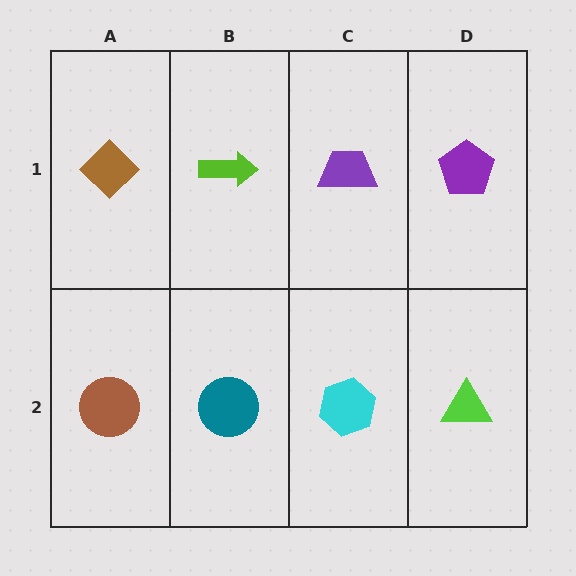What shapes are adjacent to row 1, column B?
A teal circle (row 2, column B), a brown diamond (row 1, column A), a purple trapezoid (row 1, column C).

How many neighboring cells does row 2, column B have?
3.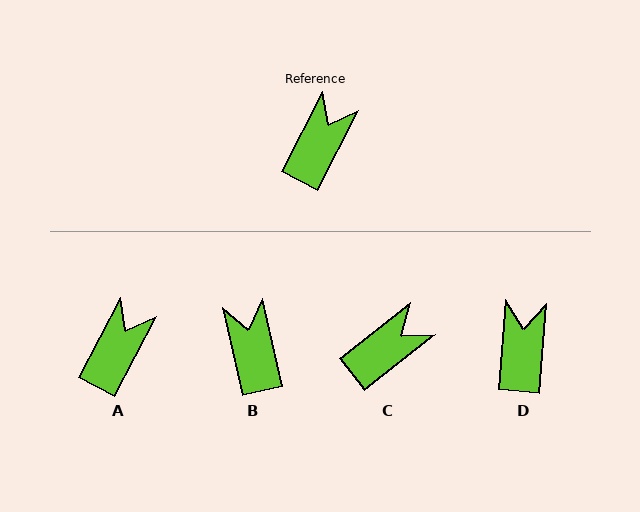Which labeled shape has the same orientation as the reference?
A.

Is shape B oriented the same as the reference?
No, it is off by about 40 degrees.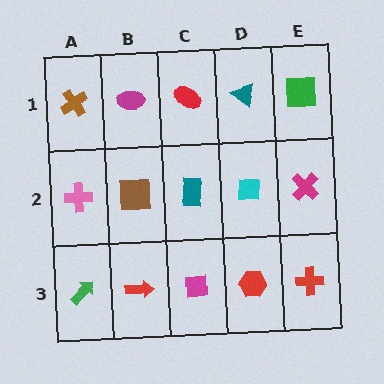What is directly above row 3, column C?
A teal rectangle.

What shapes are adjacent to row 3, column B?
A brown square (row 2, column B), a green arrow (row 3, column A), a magenta square (row 3, column C).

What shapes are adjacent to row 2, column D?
A teal triangle (row 1, column D), a red hexagon (row 3, column D), a teal rectangle (row 2, column C), a magenta cross (row 2, column E).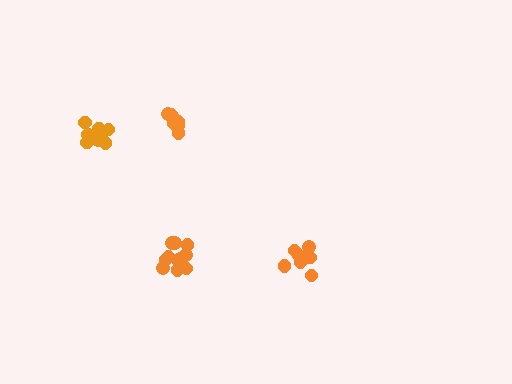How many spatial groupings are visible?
There are 4 spatial groupings.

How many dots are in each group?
Group 1: 8 dots, Group 2: 7 dots, Group 3: 8 dots, Group 4: 12 dots (35 total).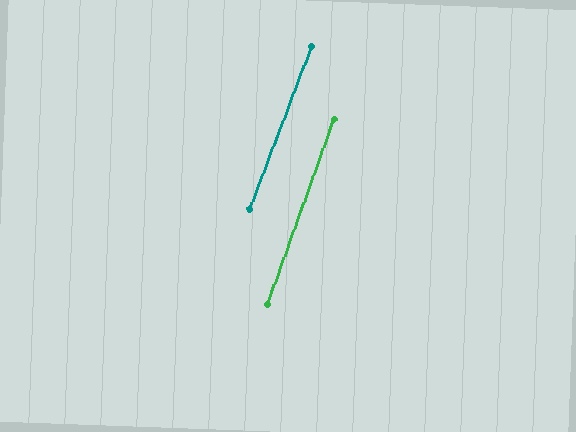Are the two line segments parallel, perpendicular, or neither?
Parallel — their directions differ by only 1.2°.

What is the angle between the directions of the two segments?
Approximately 1 degree.